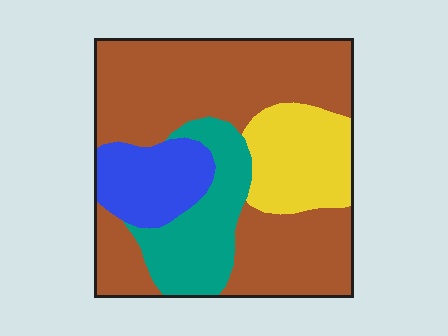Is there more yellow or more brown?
Brown.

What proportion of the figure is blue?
Blue takes up about one eighth (1/8) of the figure.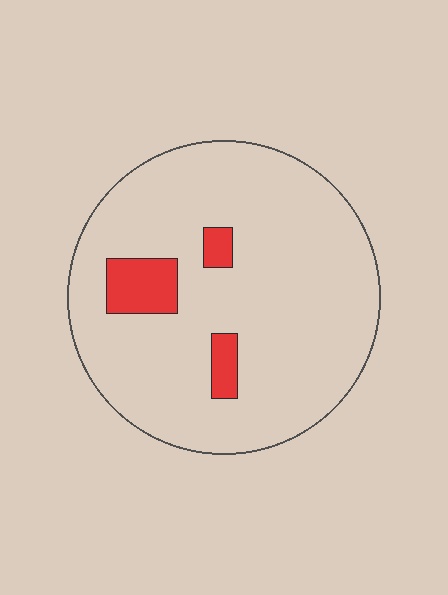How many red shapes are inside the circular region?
3.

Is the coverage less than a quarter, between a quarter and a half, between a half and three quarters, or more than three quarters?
Less than a quarter.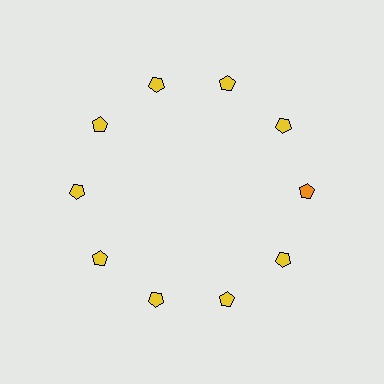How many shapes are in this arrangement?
There are 10 shapes arranged in a ring pattern.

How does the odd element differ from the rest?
It has a different color: orange instead of yellow.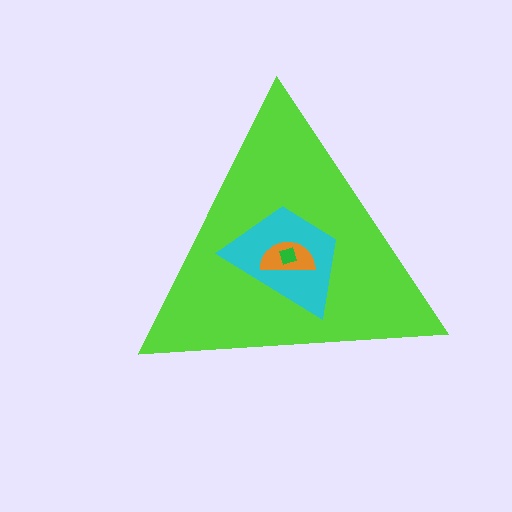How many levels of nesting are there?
4.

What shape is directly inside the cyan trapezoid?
The orange semicircle.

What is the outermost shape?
The lime triangle.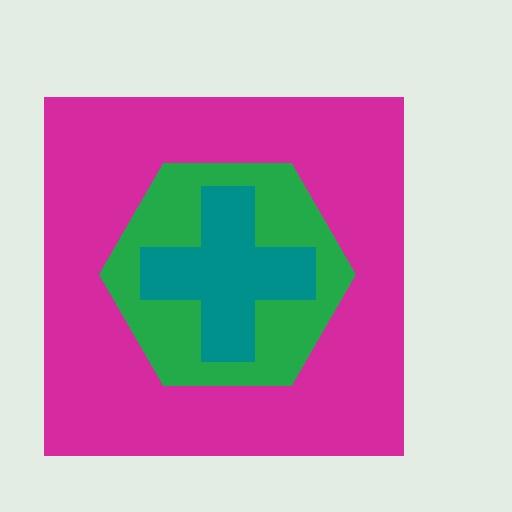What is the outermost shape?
The magenta square.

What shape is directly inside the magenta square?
The green hexagon.